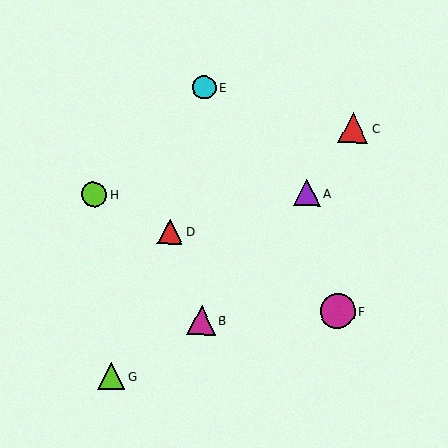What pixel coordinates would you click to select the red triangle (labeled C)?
Click at (353, 128) to select the red triangle C.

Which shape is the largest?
The magenta circle (labeled F) is the largest.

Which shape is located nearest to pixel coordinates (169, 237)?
The red triangle (labeled D) at (170, 232) is nearest to that location.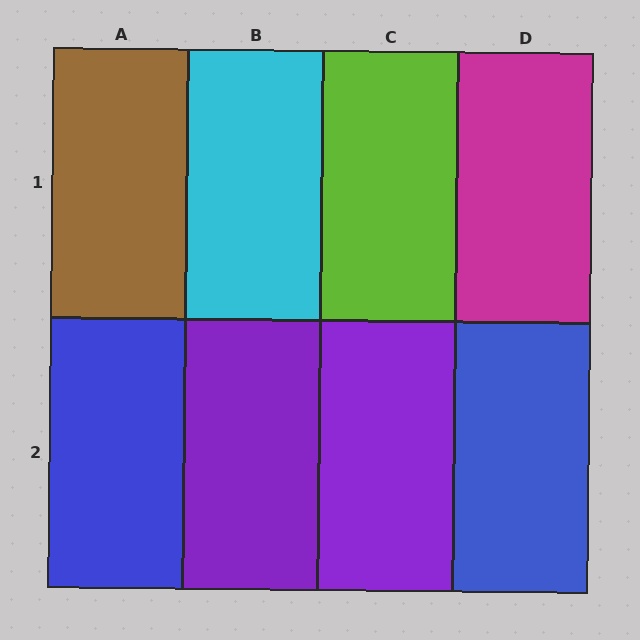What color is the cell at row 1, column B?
Cyan.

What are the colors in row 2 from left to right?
Blue, purple, purple, blue.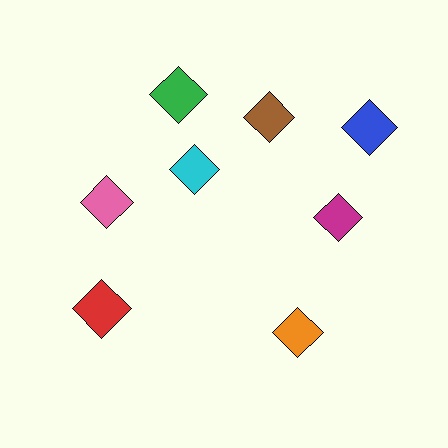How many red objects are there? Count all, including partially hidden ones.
There is 1 red object.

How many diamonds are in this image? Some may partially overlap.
There are 8 diamonds.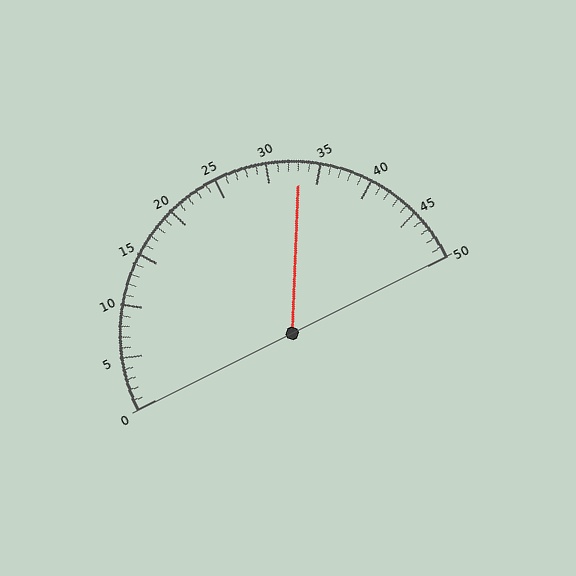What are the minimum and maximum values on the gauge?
The gauge ranges from 0 to 50.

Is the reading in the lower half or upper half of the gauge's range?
The reading is in the upper half of the range (0 to 50).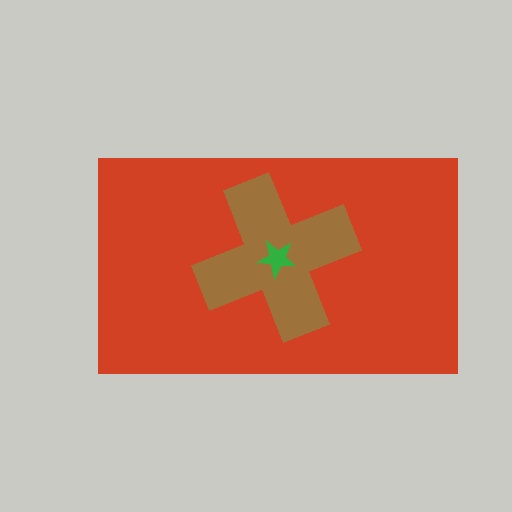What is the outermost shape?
The red rectangle.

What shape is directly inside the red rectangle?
The brown cross.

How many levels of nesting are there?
3.